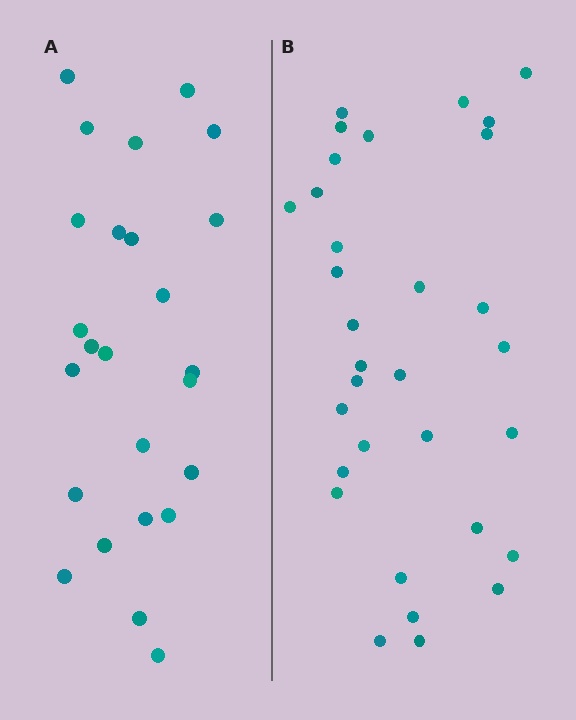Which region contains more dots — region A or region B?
Region B (the right region) has more dots.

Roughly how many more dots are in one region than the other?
Region B has roughly 8 or so more dots than region A.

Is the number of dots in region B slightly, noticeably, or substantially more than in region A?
Region B has noticeably more, but not dramatically so. The ratio is roughly 1.3 to 1.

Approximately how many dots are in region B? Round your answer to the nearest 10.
About 30 dots. (The exact count is 32, which rounds to 30.)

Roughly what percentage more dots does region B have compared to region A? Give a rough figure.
About 30% more.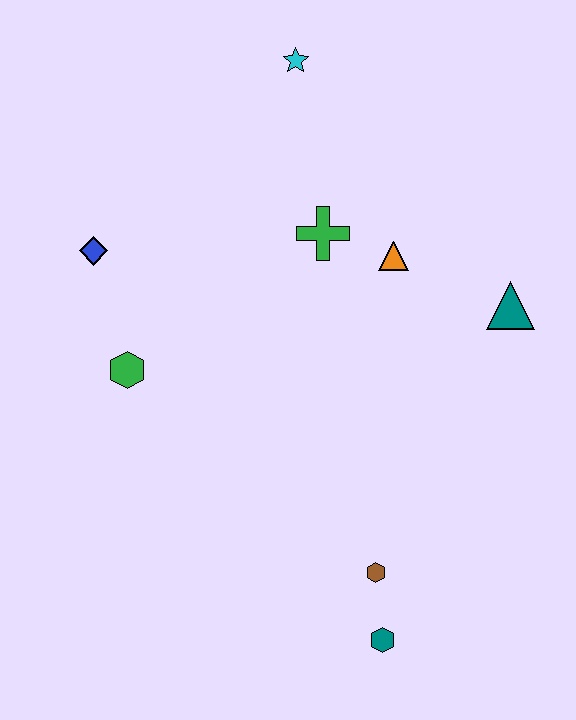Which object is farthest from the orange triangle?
The teal hexagon is farthest from the orange triangle.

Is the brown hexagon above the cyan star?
No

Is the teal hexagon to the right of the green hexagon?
Yes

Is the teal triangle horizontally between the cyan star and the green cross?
No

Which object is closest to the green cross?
The orange triangle is closest to the green cross.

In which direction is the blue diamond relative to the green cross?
The blue diamond is to the left of the green cross.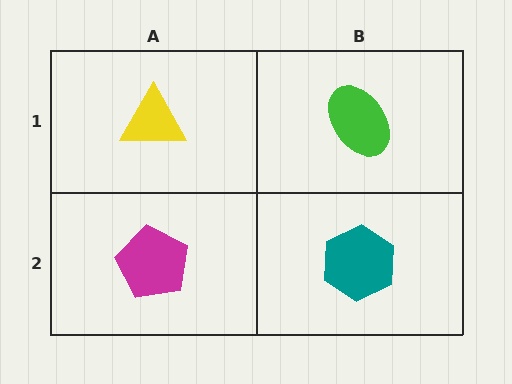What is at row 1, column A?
A yellow triangle.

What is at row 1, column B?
A green ellipse.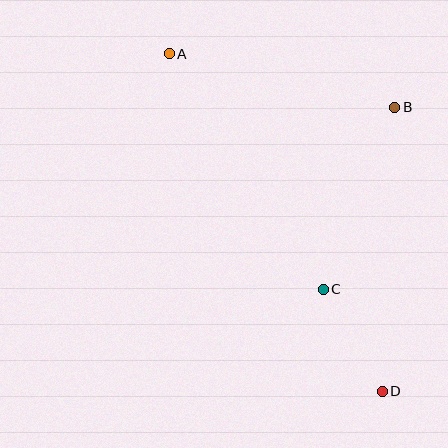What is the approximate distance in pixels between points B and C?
The distance between B and C is approximately 195 pixels.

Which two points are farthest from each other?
Points A and D are farthest from each other.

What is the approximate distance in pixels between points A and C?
The distance between A and C is approximately 281 pixels.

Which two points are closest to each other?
Points C and D are closest to each other.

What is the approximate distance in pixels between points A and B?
The distance between A and B is approximately 232 pixels.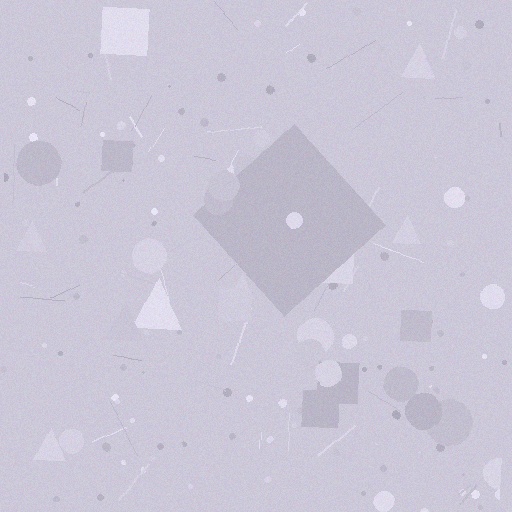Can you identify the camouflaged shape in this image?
The camouflaged shape is a diamond.